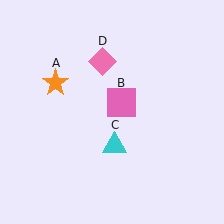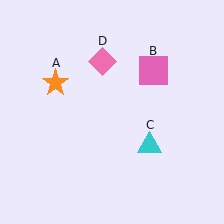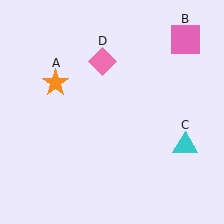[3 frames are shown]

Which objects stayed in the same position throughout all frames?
Orange star (object A) and pink diamond (object D) remained stationary.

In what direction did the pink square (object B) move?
The pink square (object B) moved up and to the right.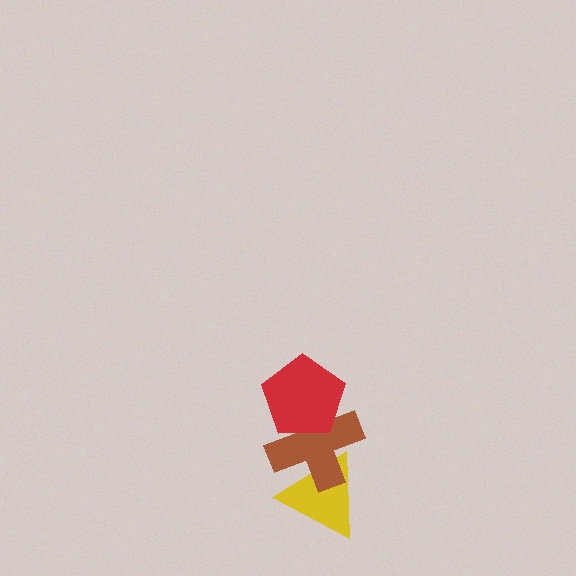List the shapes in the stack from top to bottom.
From top to bottom: the red pentagon, the brown cross, the yellow triangle.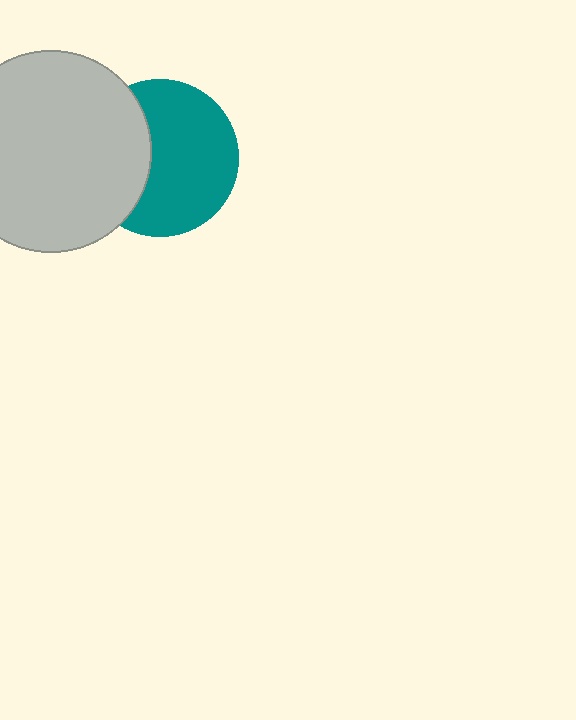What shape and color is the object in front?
The object in front is a light gray circle.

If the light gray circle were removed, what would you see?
You would see the complete teal circle.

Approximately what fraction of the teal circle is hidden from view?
Roughly 35% of the teal circle is hidden behind the light gray circle.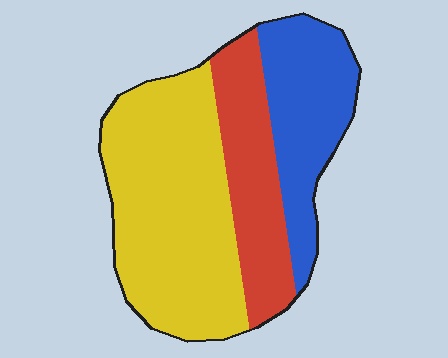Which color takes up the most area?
Yellow, at roughly 50%.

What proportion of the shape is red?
Red takes up about one quarter (1/4) of the shape.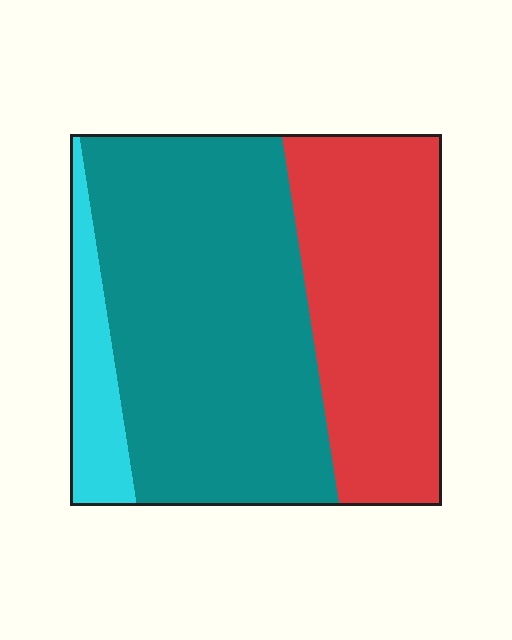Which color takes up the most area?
Teal, at roughly 55%.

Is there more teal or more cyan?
Teal.